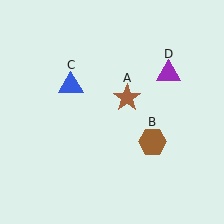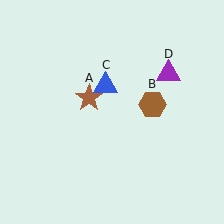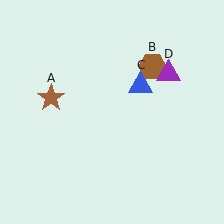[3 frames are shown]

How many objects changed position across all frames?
3 objects changed position: brown star (object A), brown hexagon (object B), blue triangle (object C).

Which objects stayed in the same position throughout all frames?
Purple triangle (object D) remained stationary.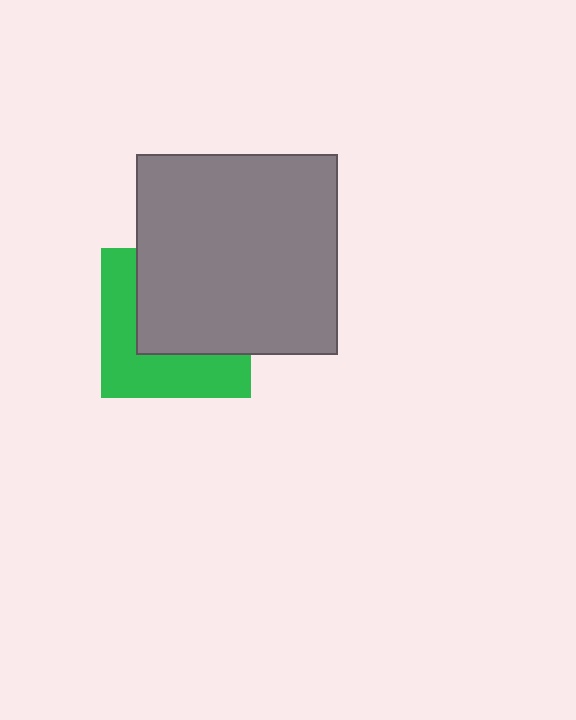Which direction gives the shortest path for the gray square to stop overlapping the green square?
Moving toward the upper-right gives the shortest separation.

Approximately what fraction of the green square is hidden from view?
Roughly 56% of the green square is hidden behind the gray square.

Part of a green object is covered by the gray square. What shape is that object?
It is a square.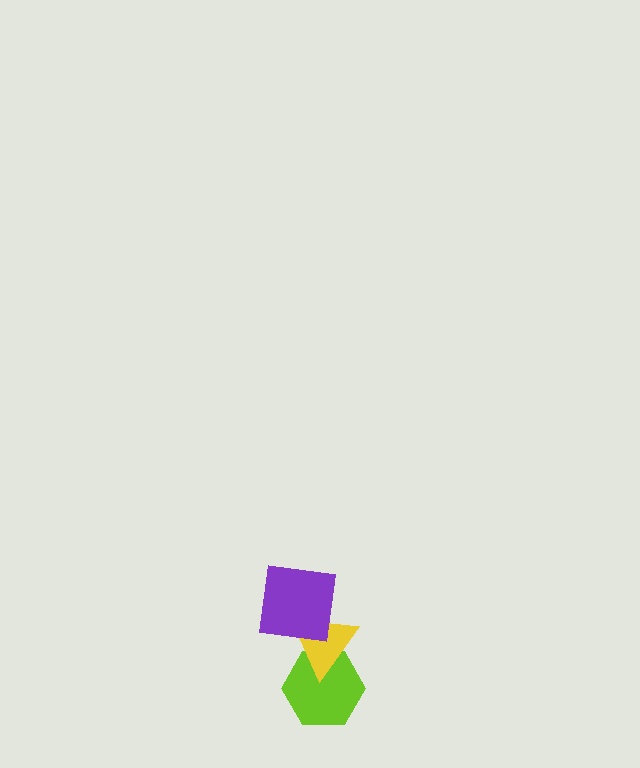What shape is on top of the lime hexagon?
The yellow triangle is on top of the lime hexagon.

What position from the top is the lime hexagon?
The lime hexagon is 3rd from the top.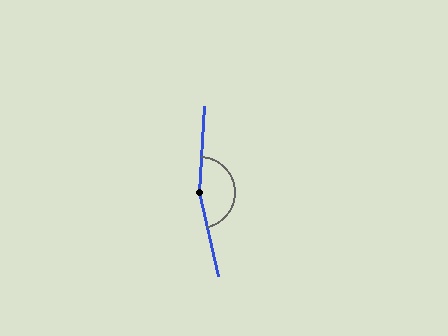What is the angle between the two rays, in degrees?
Approximately 163 degrees.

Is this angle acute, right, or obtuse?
It is obtuse.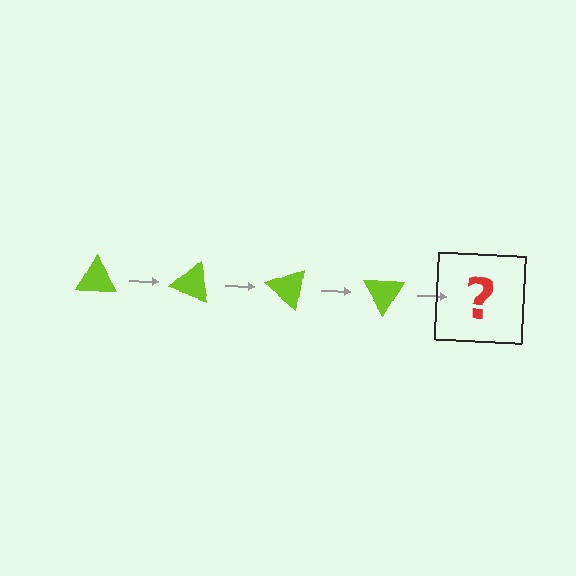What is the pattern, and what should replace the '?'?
The pattern is that the triangle rotates 20 degrees each step. The '?' should be a lime triangle rotated 80 degrees.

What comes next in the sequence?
The next element should be a lime triangle rotated 80 degrees.